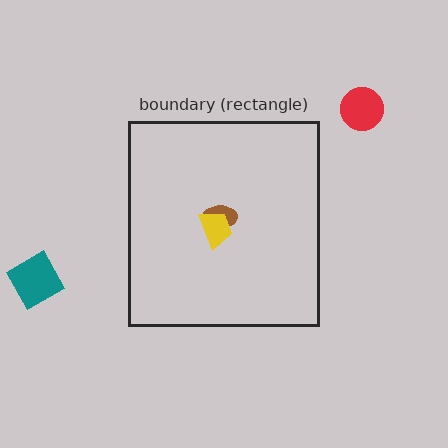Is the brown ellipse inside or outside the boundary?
Inside.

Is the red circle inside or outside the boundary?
Outside.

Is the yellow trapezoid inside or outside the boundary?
Inside.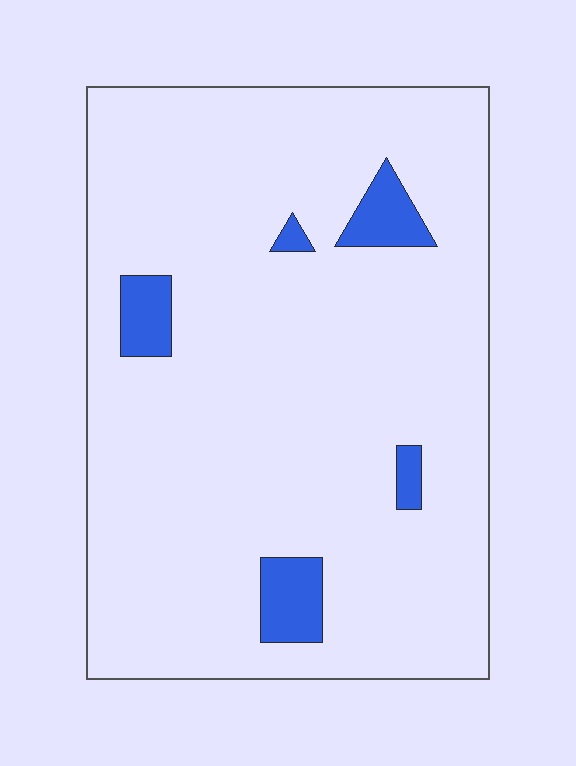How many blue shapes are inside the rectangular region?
5.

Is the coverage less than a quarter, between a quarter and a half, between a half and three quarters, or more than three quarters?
Less than a quarter.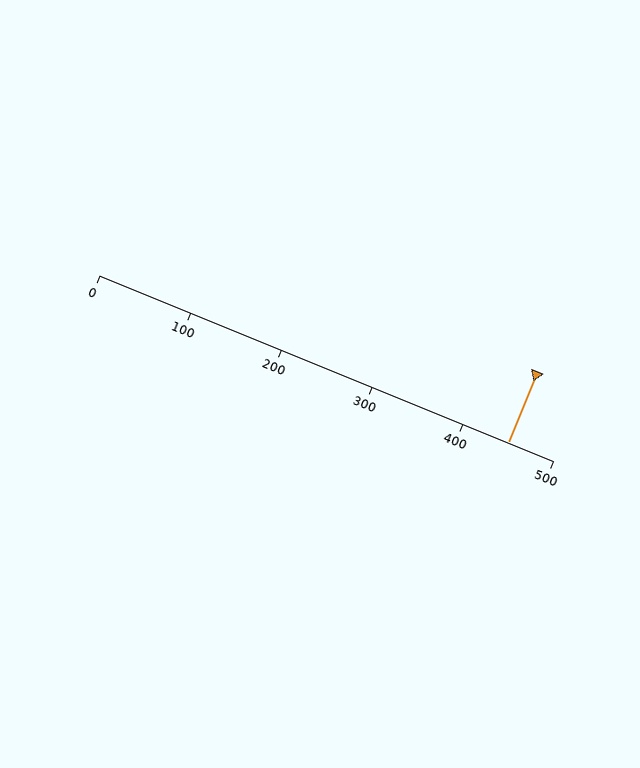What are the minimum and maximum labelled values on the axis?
The axis runs from 0 to 500.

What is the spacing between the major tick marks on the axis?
The major ticks are spaced 100 apart.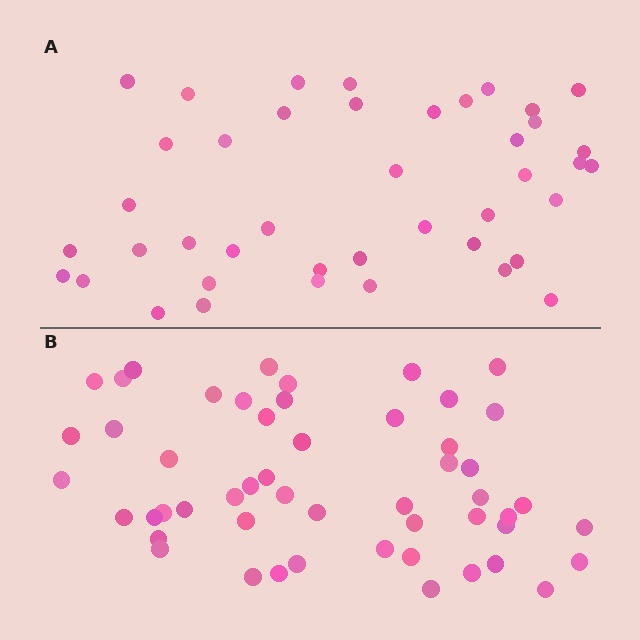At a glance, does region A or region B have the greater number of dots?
Region B (the bottom region) has more dots.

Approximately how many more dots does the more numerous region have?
Region B has roughly 10 or so more dots than region A.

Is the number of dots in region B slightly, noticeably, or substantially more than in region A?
Region B has only slightly more — the two regions are fairly close. The ratio is roughly 1.2 to 1.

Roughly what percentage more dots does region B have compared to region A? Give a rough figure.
About 25% more.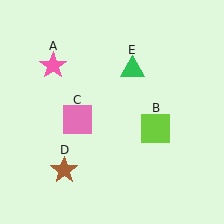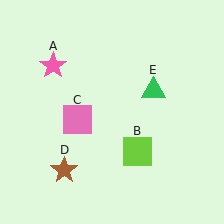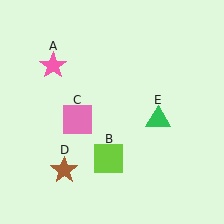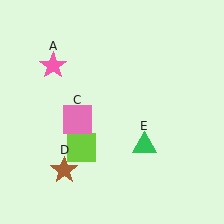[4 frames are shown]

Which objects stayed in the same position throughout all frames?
Pink star (object A) and pink square (object C) and brown star (object D) remained stationary.